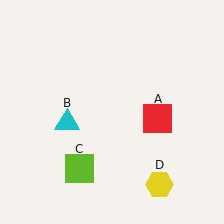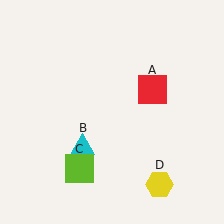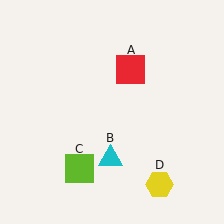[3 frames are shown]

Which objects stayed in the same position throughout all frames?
Lime square (object C) and yellow hexagon (object D) remained stationary.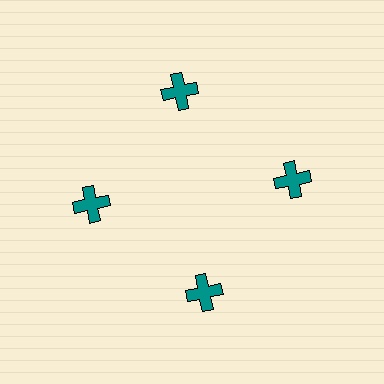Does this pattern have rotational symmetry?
Yes, this pattern has 4-fold rotational symmetry. It looks the same after rotating 90 degrees around the center.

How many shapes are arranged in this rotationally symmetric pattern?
There are 4 shapes, arranged in 4 groups of 1.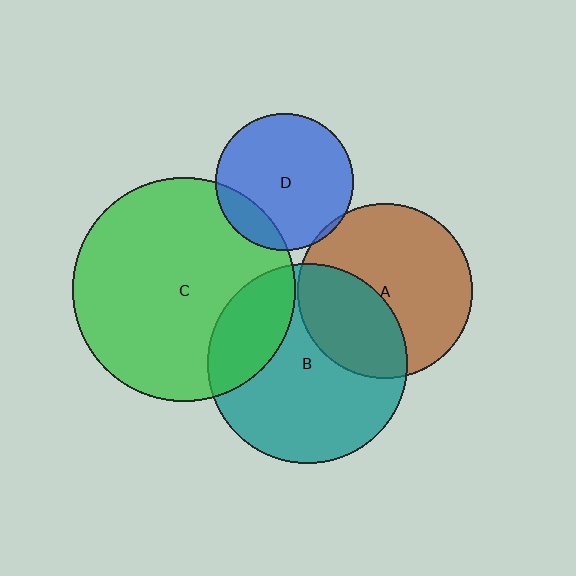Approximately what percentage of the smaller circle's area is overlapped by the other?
Approximately 15%.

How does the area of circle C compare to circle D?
Approximately 2.7 times.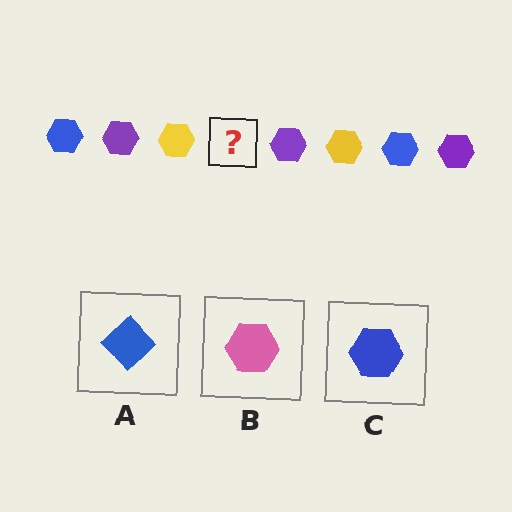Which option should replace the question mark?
Option C.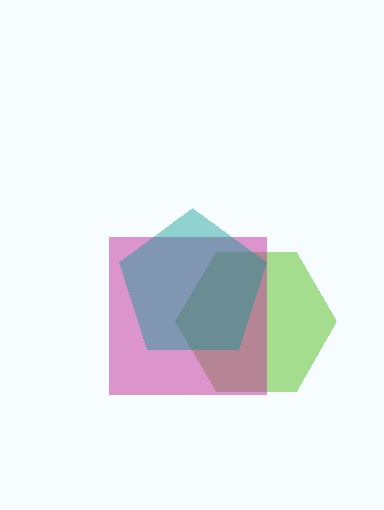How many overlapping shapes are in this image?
There are 3 overlapping shapes in the image.